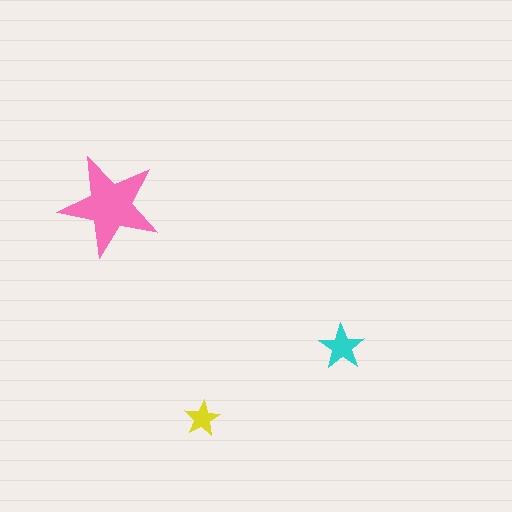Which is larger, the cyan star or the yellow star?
The cyan one.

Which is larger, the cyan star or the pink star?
The pink one.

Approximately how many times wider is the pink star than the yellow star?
About 3 times wider.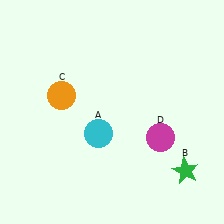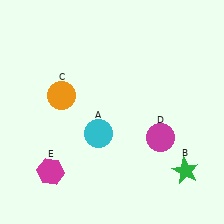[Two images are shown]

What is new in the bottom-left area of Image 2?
A magenta hexagon (E) was added in the bottom-left area of Image 2.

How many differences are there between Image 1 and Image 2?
There is 1 difference between the two images.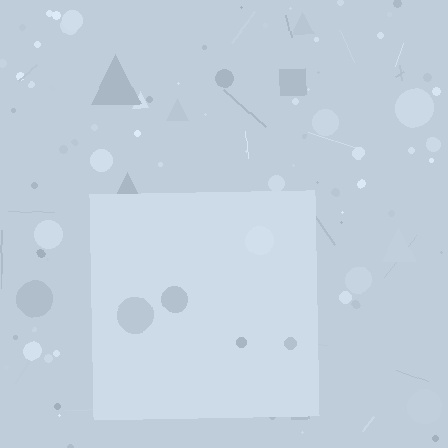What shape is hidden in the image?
A square is hidden in the image.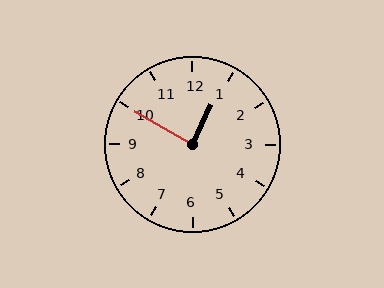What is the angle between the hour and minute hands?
Approximately 85 degrees.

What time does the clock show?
12:50.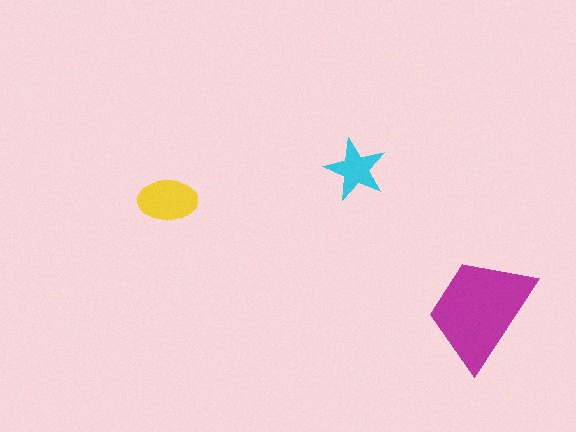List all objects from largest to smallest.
The magenta trapezoid, the yellow ellipse, the cyan star.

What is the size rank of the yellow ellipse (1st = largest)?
2nd.